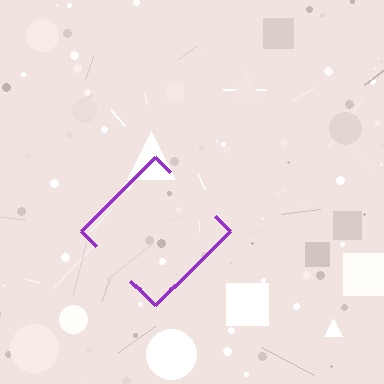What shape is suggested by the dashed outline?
The dashed outline suggests a diamond.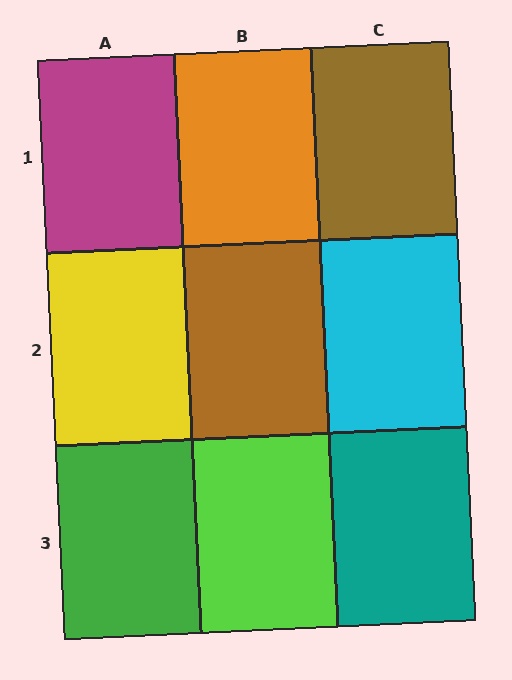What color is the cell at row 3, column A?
Green.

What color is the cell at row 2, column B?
Brown.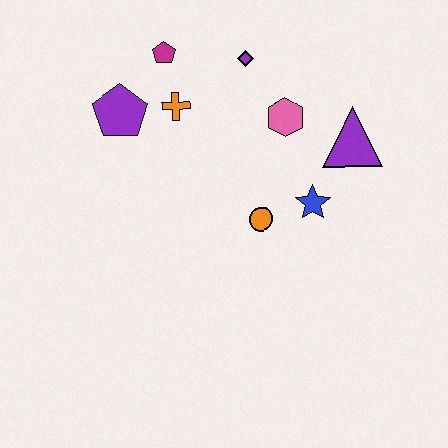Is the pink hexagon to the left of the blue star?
Yes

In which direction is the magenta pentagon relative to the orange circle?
The magenta pentagon is above the orange circle.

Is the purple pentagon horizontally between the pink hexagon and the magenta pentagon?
No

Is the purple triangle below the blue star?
No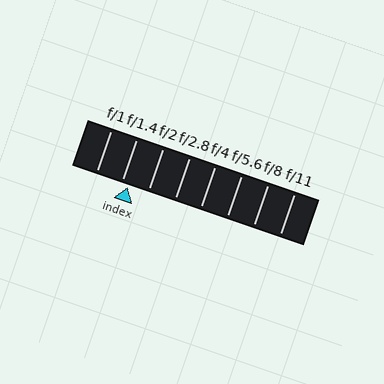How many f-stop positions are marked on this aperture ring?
There are 8 f-stop positions marked.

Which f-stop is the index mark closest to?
The index mark is closest to f/1.4.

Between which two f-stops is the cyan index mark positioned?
The index mark is between f/1.4 and f/2.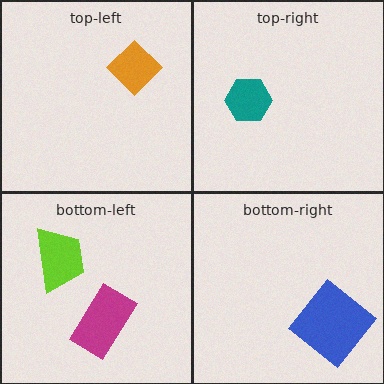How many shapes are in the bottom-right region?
1.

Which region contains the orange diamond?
The top-left region.